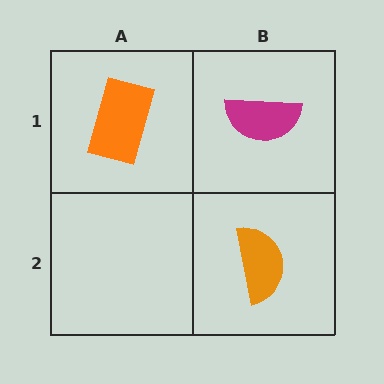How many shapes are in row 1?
2 shapes.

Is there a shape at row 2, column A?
No, that cell is empty.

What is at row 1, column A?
An orange rectangle.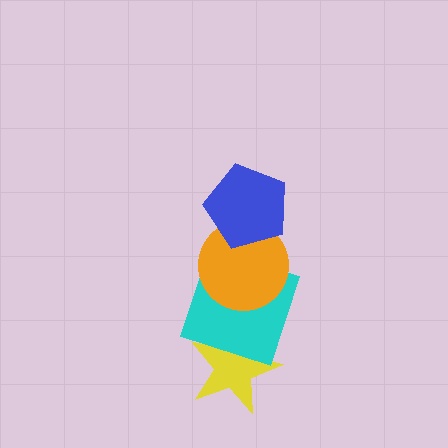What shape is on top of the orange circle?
The blue pentagon is on top of the orange circle.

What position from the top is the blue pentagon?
The blue pentagon is 1st from the top.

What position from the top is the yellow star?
The yellow star is 4th from the top.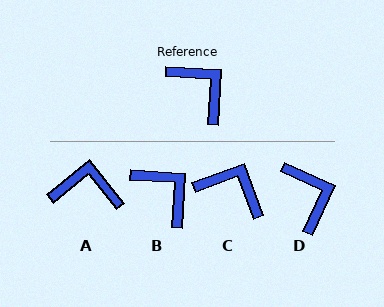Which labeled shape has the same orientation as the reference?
B.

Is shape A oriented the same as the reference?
No, it is off by about 43 degrees.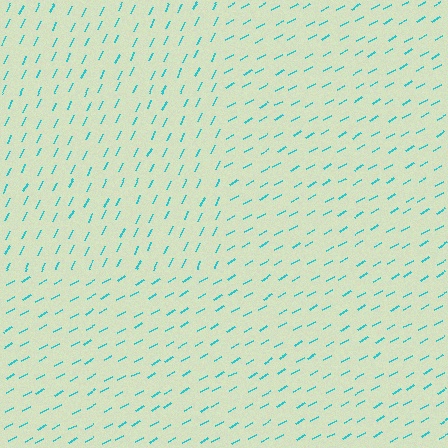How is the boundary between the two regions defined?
The boundary is defined purely by a change in line orientation (approximately 34 degrees difference). All lines are the same color and thickness.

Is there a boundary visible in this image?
Yes, there is a texture boundary formed by a change in line orientation.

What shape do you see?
I see a rectangle.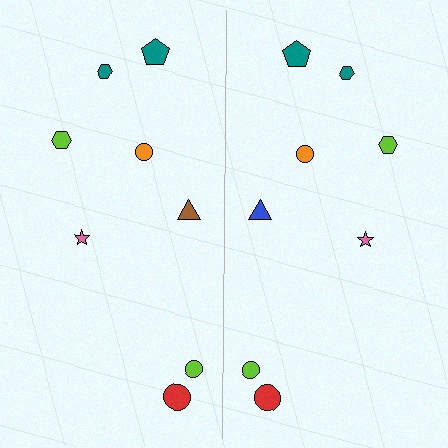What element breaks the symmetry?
The blue triangle on the right side breaks the symmetry — its mirror counterpart is brown.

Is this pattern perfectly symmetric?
No, the pattern is not perfectly symmetric. The blue triangle on the right side breaks the symmetry — its mirror counterpart is brown.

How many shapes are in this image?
There are 16 shapes in this image.